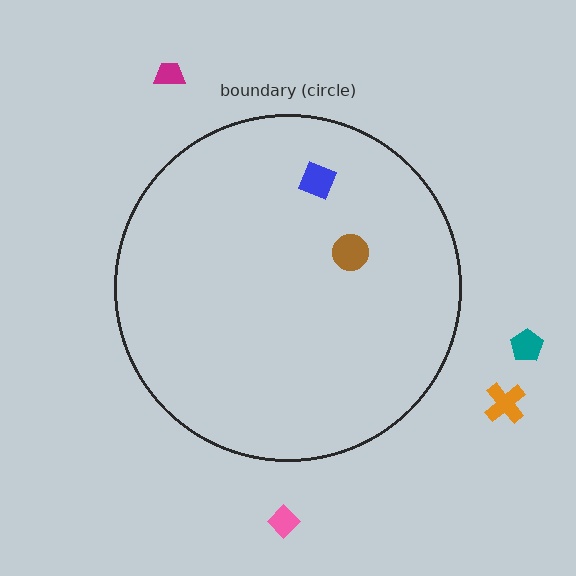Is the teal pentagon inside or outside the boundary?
Outside.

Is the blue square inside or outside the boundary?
Inside.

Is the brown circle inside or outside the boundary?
Inside.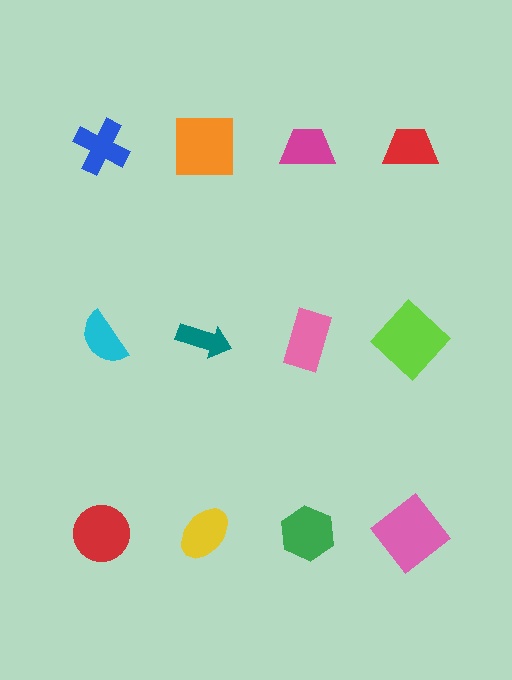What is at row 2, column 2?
A teal arrow.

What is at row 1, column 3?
A magenta trapezoid.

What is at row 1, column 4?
A red trapezoid.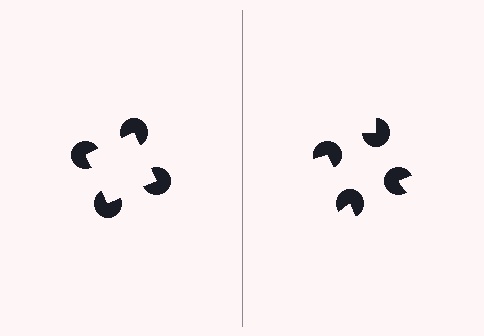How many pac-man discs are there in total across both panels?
8 — 4 on each side.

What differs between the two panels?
The pac-man discs are positioned identically on both sides; only the wedge orientations differ. On the left they align to a square; on the right they are misaligned.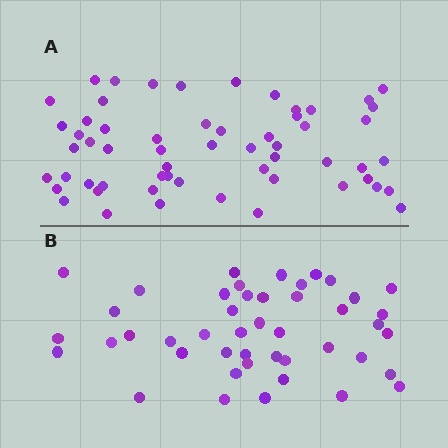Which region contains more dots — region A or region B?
Region A (the top region) has more dots.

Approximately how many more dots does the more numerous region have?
Region A has approximately 15 more dots than region B.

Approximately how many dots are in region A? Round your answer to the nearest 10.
About 60 dots. (The exact count is 58, which rounds to 60.)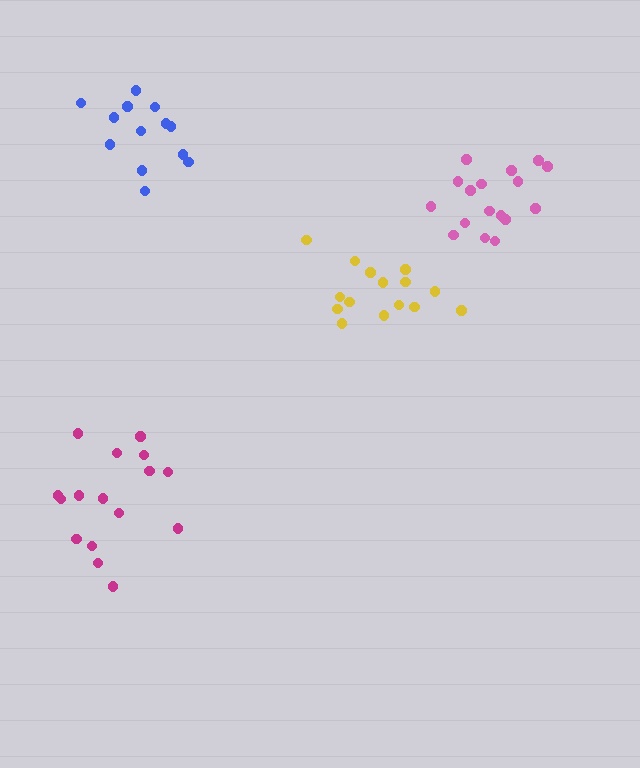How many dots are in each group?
Group 1: 13 dots, Group 2: 16 dots, Group 3: 17 dots, Group 4: 15 dots (61 total).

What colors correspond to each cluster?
The clusters are colored: blue, magenta, pink, yellow.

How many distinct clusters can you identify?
There are 4 distinct clusters.